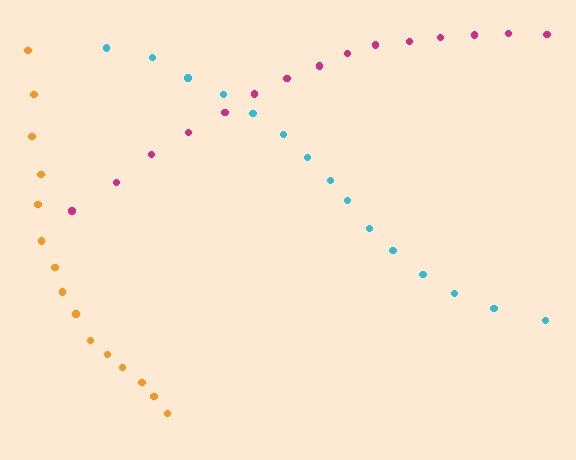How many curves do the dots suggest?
There are 3 distinct paths.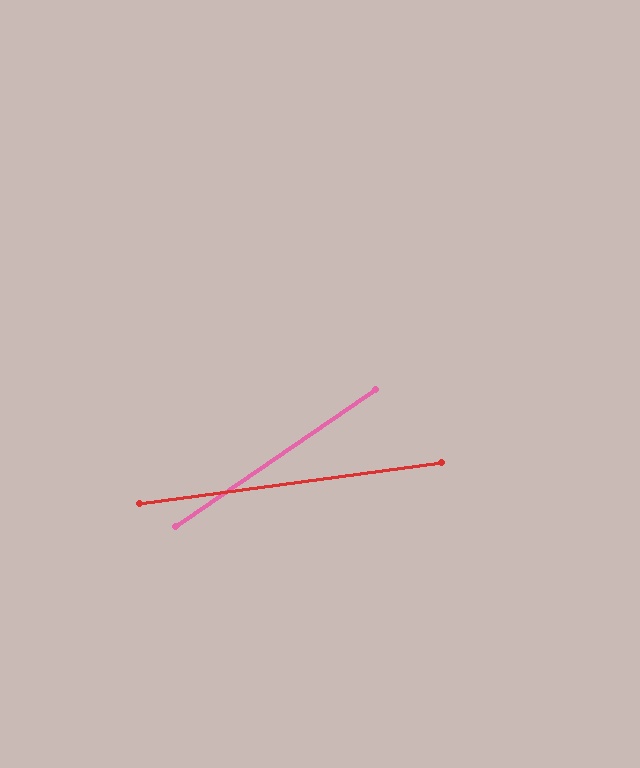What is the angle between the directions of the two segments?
Approximately 27 degrees.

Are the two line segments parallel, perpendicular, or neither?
Neither parallel nor perpendicular — they differ by about 27°.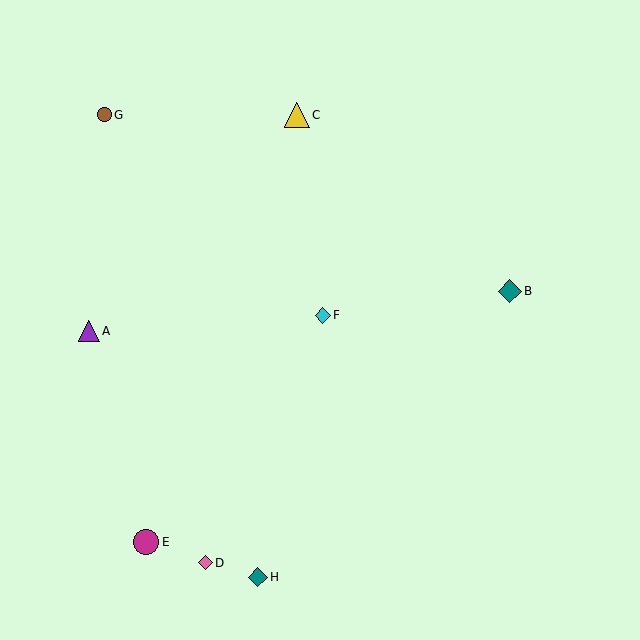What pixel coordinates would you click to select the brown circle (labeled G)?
Click at (104, 115) to select the brown circle G.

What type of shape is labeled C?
Shape C is a yellow triangle.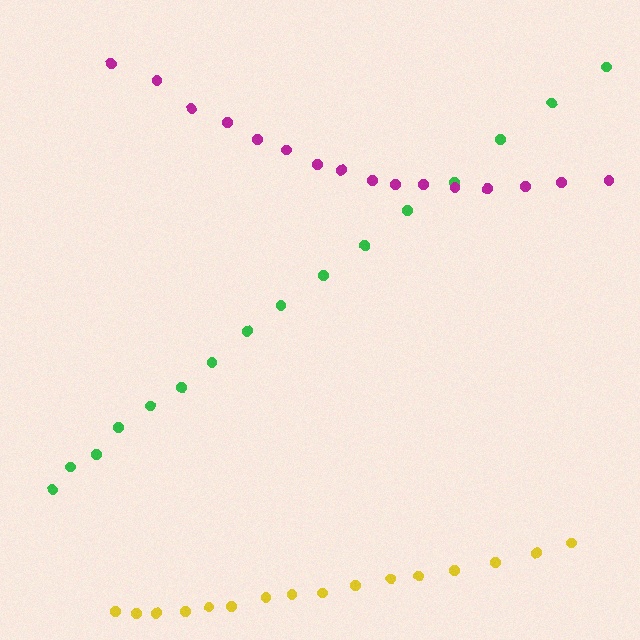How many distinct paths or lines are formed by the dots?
There are 3 distinct paths.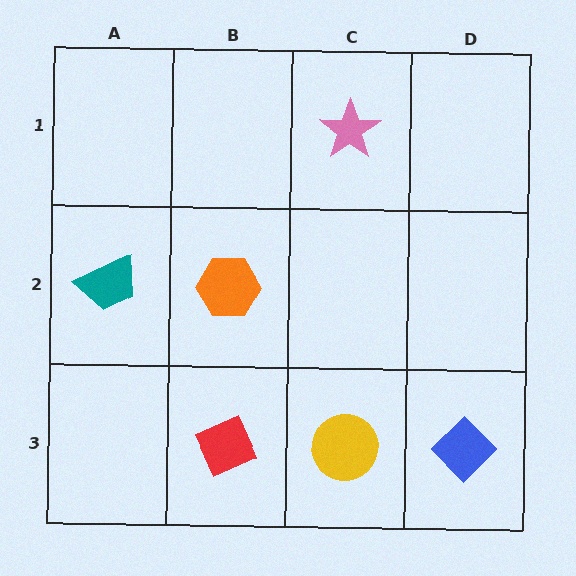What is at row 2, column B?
An orange hexagon.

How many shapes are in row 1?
1 shape.